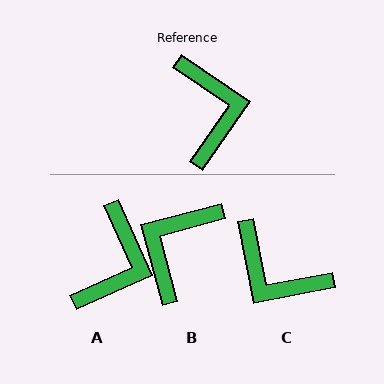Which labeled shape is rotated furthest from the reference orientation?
B, about 140 degrees away.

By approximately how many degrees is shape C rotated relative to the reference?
Approximately 134 degrees clockwise.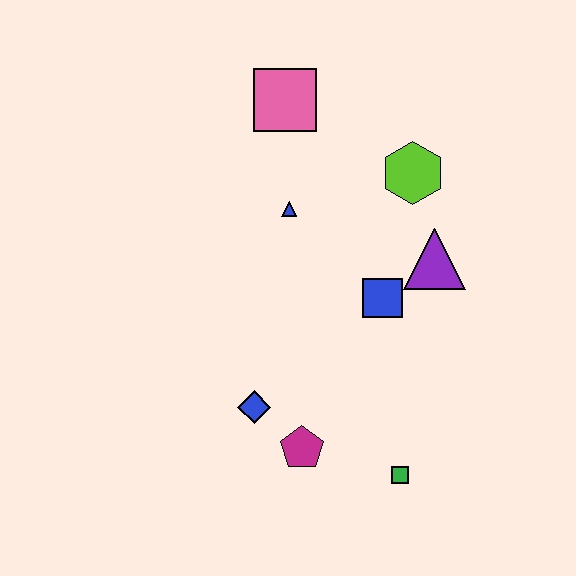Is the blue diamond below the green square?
No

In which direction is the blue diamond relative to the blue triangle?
The blue diamond is below the blue triangle.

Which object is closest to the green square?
The magenta pentagon is closest to the green square.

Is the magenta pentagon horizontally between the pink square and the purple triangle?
Yes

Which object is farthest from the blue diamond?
The pink square is farthest from the blue diamond.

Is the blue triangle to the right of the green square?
No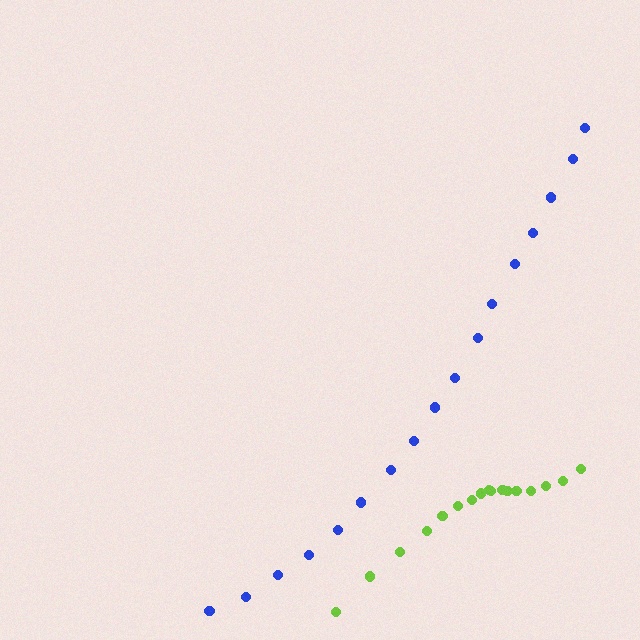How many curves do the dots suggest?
There are 2 distinct paths.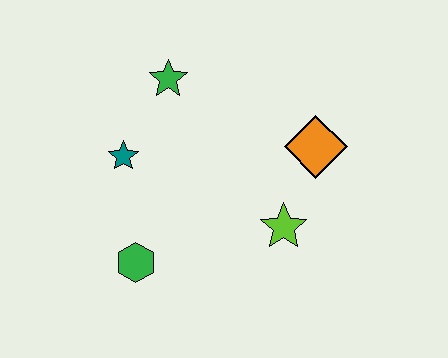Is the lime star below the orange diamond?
Yes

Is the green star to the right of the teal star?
Yes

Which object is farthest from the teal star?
The orange diamond is farthest from the teal star.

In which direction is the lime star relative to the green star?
The lime star is below the green star.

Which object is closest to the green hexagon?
The teal star is closest to the green hexagon.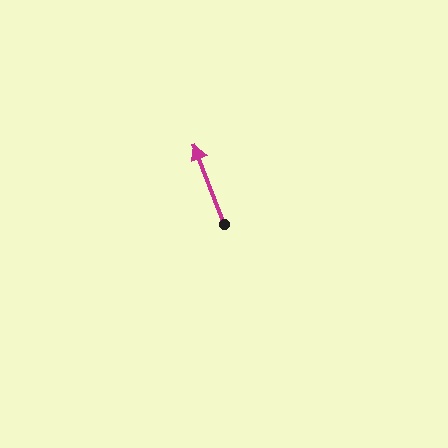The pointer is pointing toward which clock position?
Roughly 11 o'clock.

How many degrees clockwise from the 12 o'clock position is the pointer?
Approximately 339 degrees.